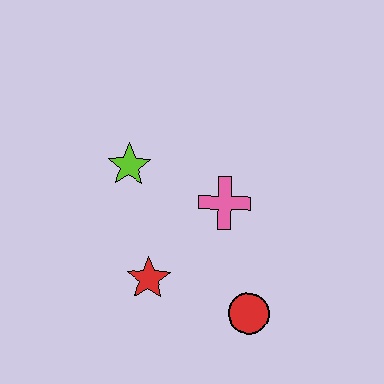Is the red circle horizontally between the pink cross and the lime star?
No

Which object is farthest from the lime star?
The red circle is farthest from the lime star.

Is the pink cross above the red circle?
Yes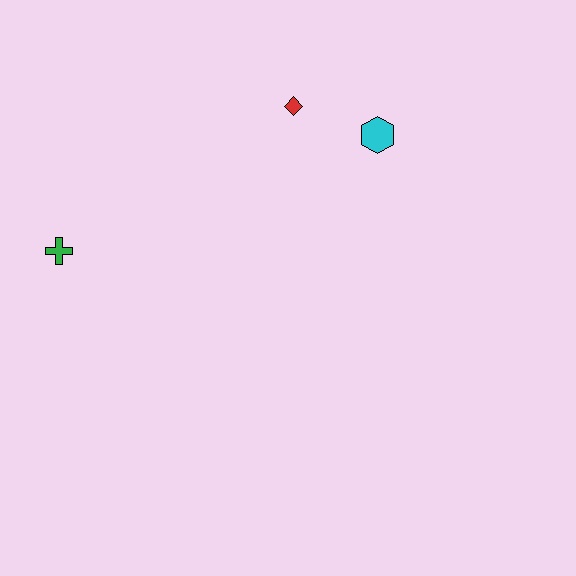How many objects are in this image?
There are 3 objects.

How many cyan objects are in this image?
There is 1 cyan object.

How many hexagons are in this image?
There is 1 hexagon.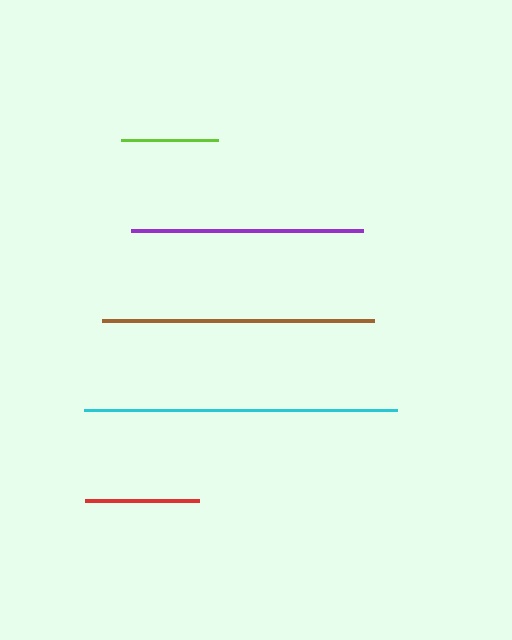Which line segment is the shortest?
The lime line is the shortest at approximately 98 pixels.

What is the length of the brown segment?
The brown segment is approximately 272 pixels long.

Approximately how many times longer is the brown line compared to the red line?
The brown line is approximately 2.4 times the length of the red line.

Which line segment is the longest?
The cyan line is the longest at approximately 313 pixels.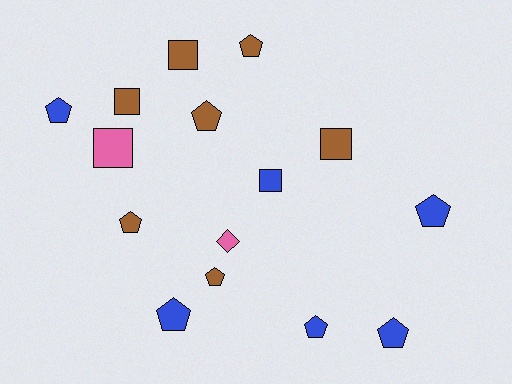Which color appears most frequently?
Brown, with 7 objects.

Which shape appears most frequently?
Pentagon, with 9 objects.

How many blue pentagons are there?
There are 5 blue pentagons.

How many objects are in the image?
There are 15 objects.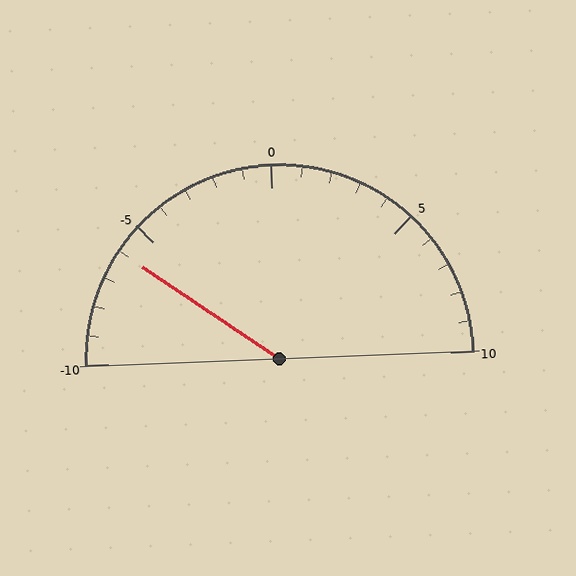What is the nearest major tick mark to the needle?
The nearest major tick mark is -5.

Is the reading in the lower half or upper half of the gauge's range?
The reading is in the lower half of the range (-10 to 10).